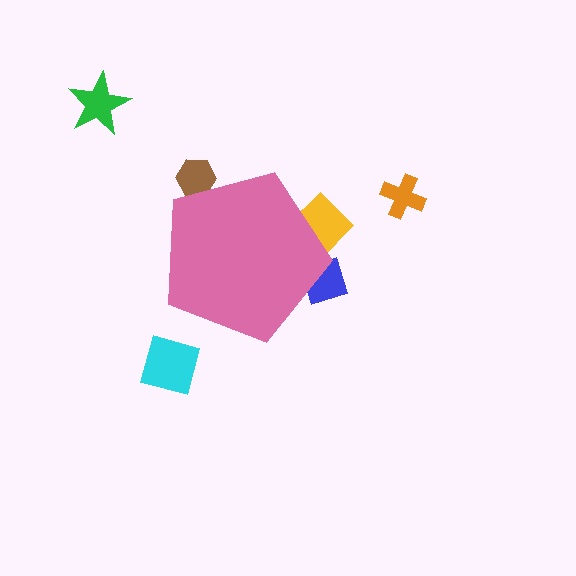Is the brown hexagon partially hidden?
Yes, the brown hexagon is partially hidden behind the pink pentagon.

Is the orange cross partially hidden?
No, the orange cross is fully visible.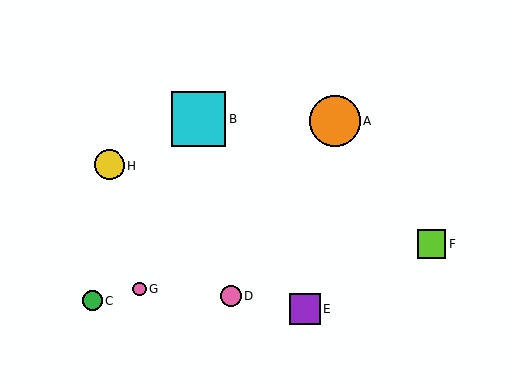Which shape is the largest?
The cyan square (labeled B) is the largest.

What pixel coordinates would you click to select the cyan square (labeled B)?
Click at (199, 119) to select the cyan square B.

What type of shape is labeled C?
Shape C is a green circle.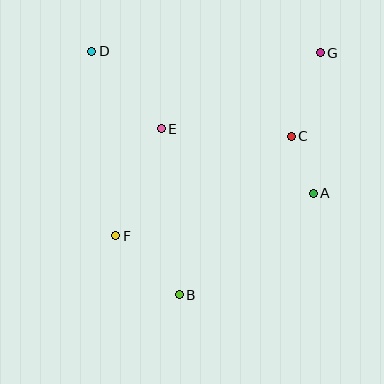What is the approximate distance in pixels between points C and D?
The distance between C and D is approximately 217 pixels.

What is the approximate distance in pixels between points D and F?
The distance between D and F is approximately 186 pixels.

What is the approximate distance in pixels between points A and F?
The distance between A and F is approximately 202 pixels.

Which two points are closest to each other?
Points A and C are closest to each other.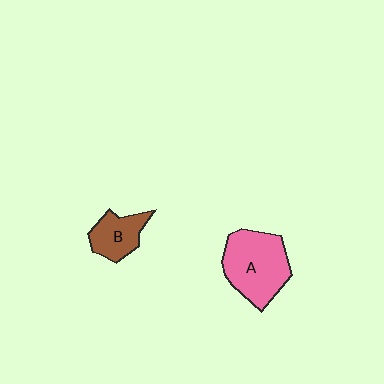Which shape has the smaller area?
Shape B (brown).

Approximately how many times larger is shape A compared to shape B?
Approximately 1.9 times.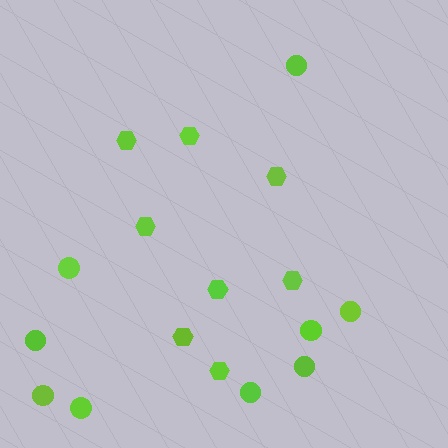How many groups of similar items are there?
There are 2 groups: one group of hexagons (8) and one group of circles (9).